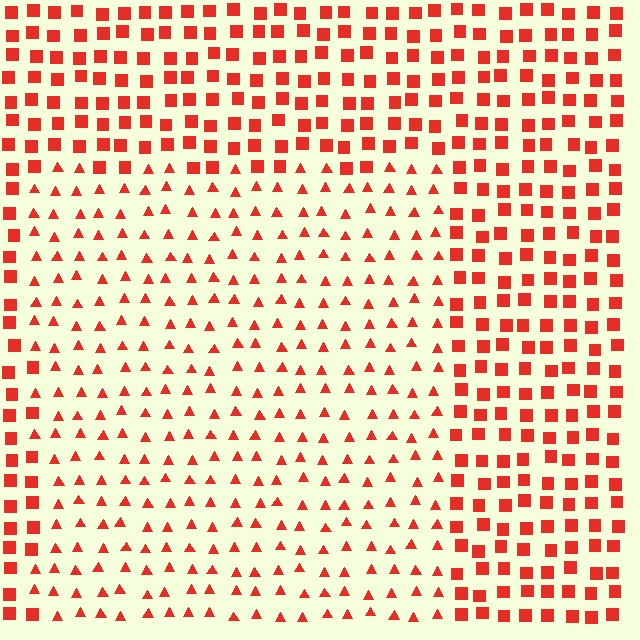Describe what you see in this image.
The image is filled with small red elements arranged in a uniform grid. A rectangle-shaped region contains triangles, while the surrounding area contains squares. The boundary is defined purely by the change in element shape.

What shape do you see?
I see a rectangle.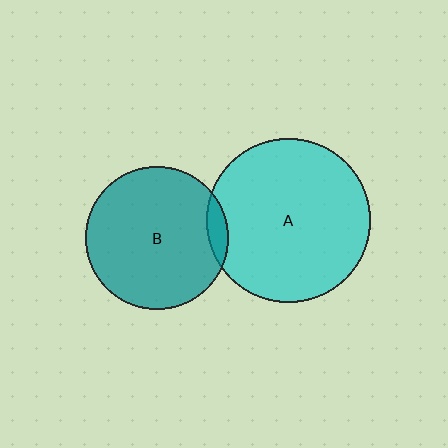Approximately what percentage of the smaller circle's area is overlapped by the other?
Approximately 5%.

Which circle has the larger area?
Circle A (cyan).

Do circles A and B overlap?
Yes.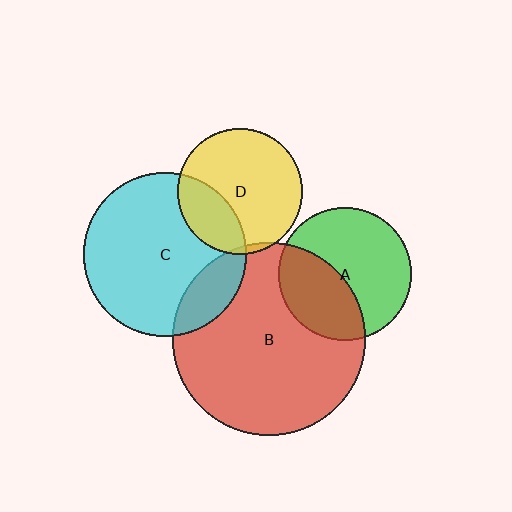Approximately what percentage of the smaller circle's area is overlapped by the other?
Approximately 25%.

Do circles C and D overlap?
Yes.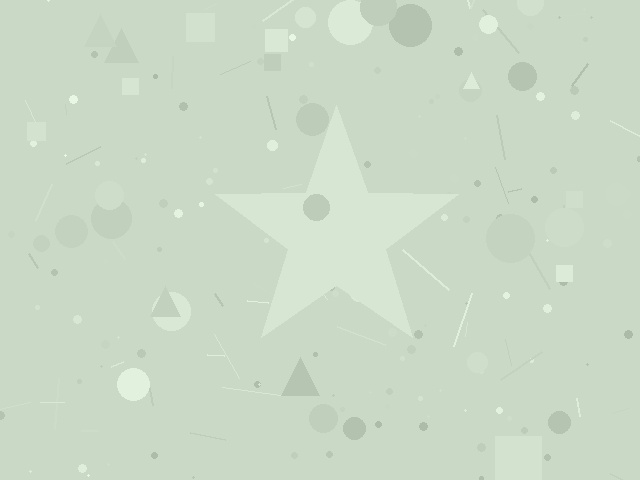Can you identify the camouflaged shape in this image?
The camouflaged shape is a star.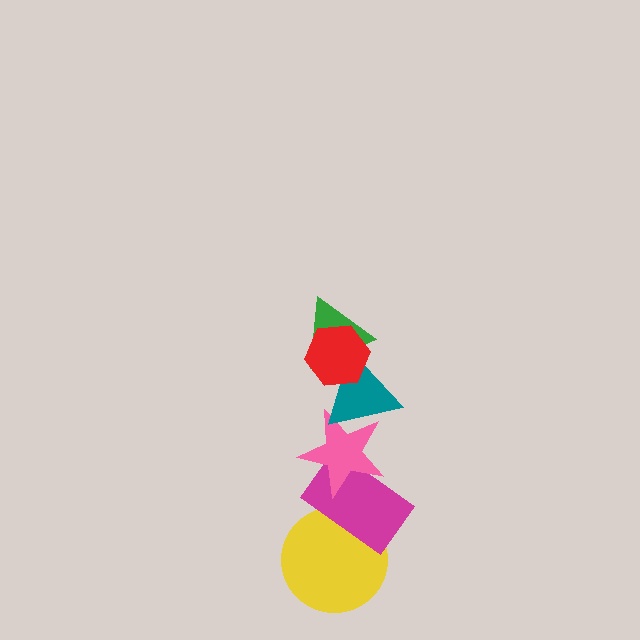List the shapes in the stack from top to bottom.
From top to bottom: the red hexagon, the green triangle, the teal triangle, the pink star, the magenta rectangle, the yellow circle.